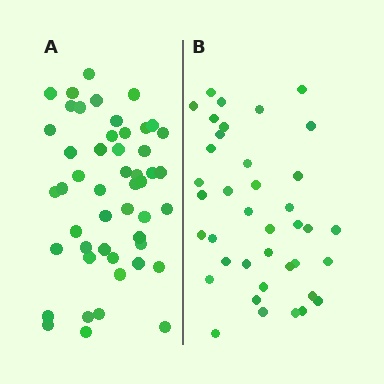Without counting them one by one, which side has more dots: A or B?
Region A (the left region) has more dots.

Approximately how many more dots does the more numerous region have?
Region A has roughly 10 or so more dots than region B.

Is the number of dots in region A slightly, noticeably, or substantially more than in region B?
Region A has noticeably more, but not dramatically so. The ratio is roughly 1.3 to 1.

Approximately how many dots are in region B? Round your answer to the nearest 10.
About 40 dots. (The exact count is 39, which rounds to 40.)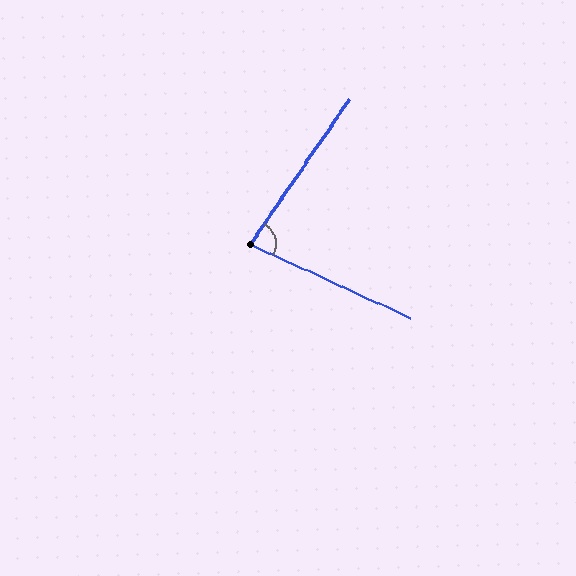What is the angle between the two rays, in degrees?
Approximately 80 degrees.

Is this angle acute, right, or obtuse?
It is acute.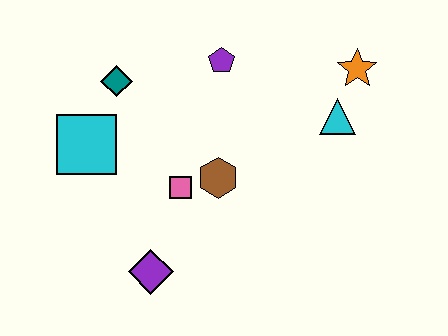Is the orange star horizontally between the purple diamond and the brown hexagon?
No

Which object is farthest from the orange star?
The purple diamond is farthest from the orange star.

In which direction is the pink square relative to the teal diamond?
The pink square is below the teal diamond.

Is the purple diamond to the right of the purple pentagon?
No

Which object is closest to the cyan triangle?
The orange star is closest to the cyan triangle.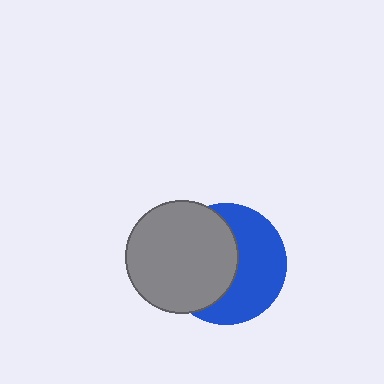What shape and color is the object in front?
The object in front is a gray circle.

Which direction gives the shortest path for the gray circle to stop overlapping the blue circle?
Moving left gives the shortest separation.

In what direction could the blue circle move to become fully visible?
The blue circle could move right. That would shift it out from behind the gray circle entirely.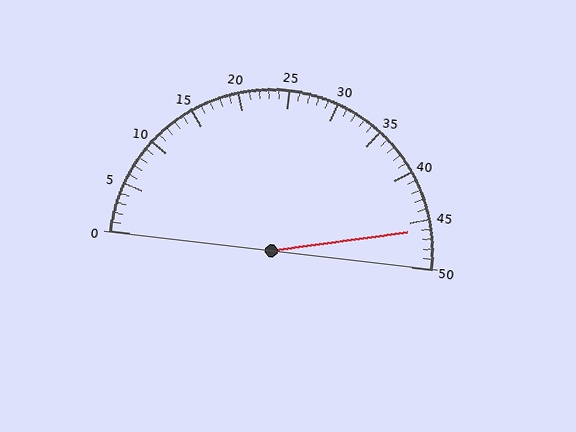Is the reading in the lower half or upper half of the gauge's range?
The reading is in the upper half of the range (0 to 50).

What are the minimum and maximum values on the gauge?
The gauge ranges from 0 to 50.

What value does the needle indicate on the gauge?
The needle indicates approximately 46.